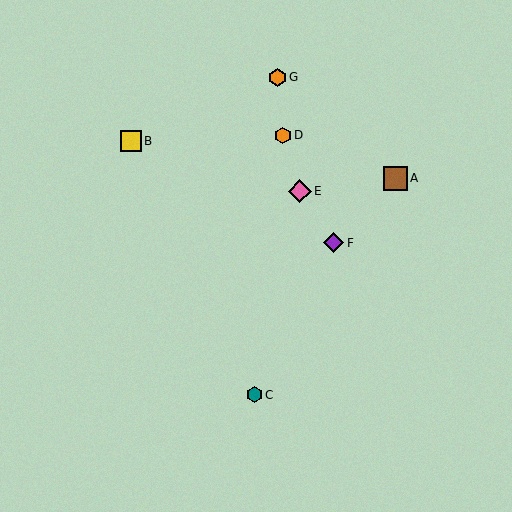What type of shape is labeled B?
Shape B is a yellow square.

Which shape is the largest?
The brown square (labeled A) is the largest.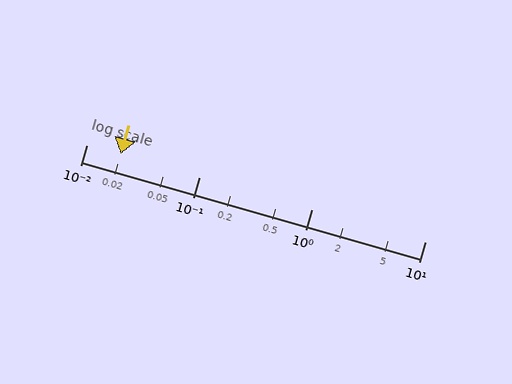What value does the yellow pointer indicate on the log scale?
The pointer indicates approximately 0.02.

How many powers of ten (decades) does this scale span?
The scale spans 3 decades, from 0.01 to 10.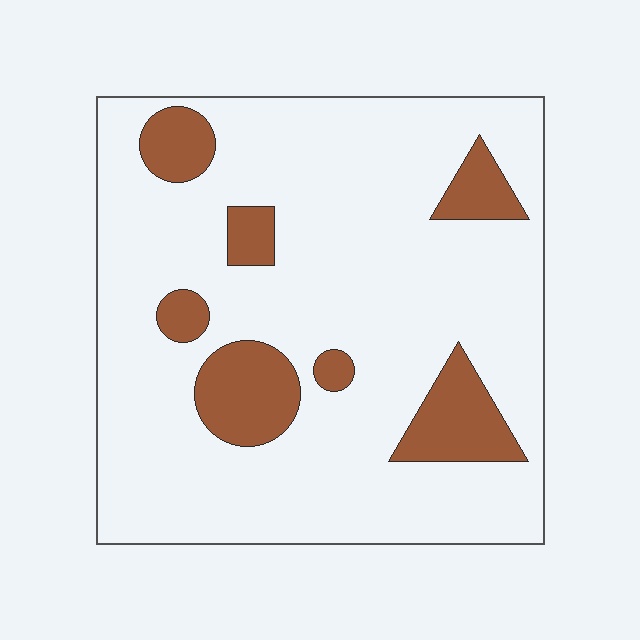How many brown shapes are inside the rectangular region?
7.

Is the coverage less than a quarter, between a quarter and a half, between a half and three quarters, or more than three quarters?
Less than a quarter.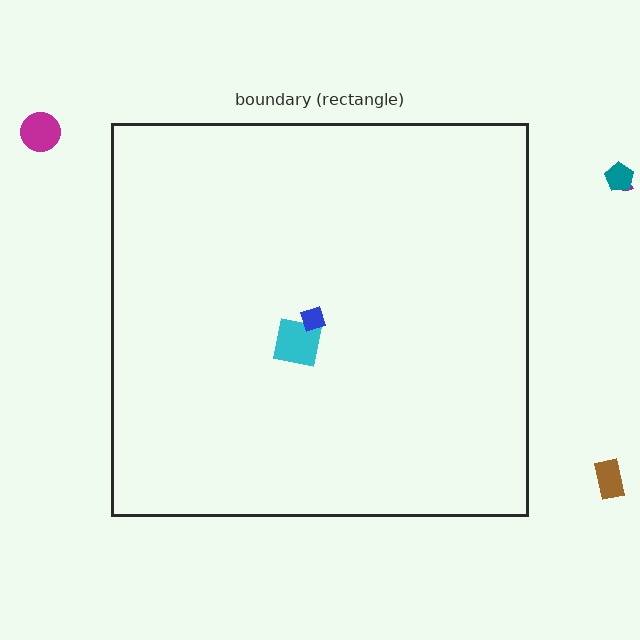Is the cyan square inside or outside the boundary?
Inside.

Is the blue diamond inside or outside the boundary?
Inside.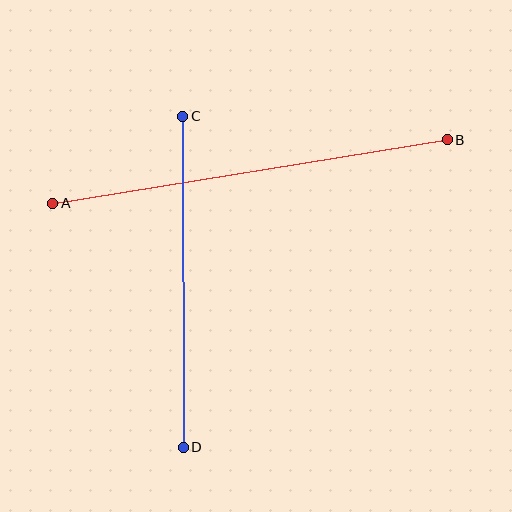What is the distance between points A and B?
The distance is approximately 399 pixels.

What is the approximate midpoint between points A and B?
The midpoint is at approximately (250, 172) pixels.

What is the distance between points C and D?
The distance is approximately 331 pixels.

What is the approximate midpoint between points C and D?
The midpoint is at approximately (183, 282) pixels.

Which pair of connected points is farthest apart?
Points A and B are farthest apart.